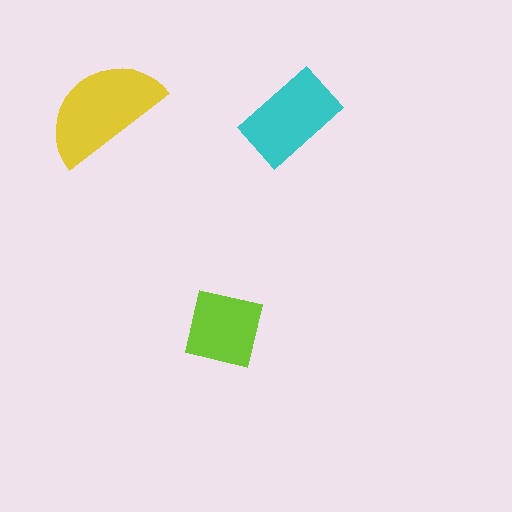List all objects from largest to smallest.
The yellow semicircle, the cyan rectangle, the lime square.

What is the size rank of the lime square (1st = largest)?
3rd.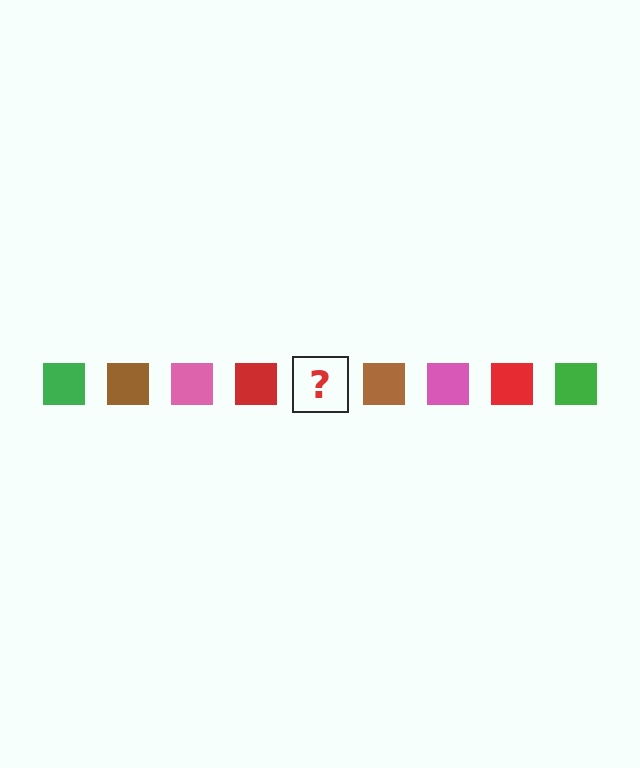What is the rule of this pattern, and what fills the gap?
The rule is that the pattern cycles through green, brown, pink, red squares. The gap should be filled with a green square.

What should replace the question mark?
The question mark should be replaced with a green square.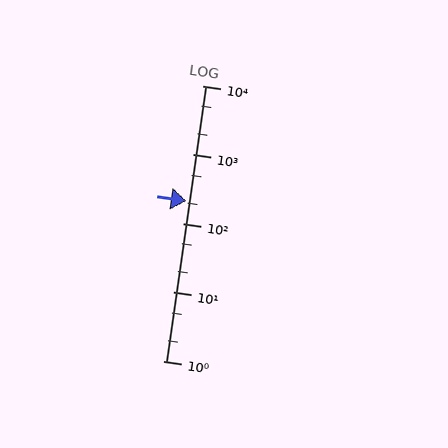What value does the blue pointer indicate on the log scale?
The pointer indicates approximately 210.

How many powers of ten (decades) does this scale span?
The scale spans 4 decades, from 1 to 10000.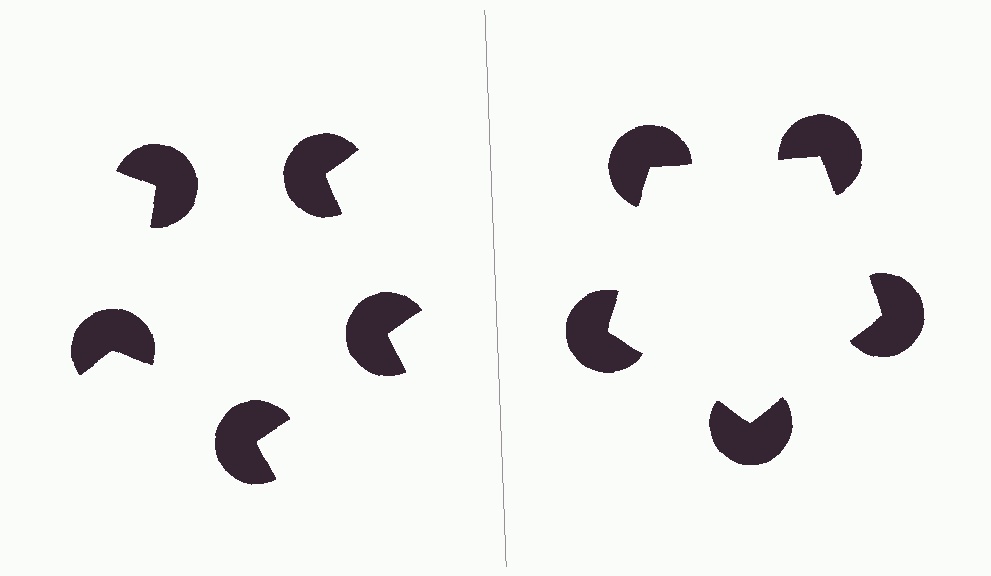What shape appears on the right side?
An illusory pentagon.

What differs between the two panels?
The pac-man discs are positioned identically on both sides; only the wedge orientations differ. On the right they align to a pentagon; on the left they are misaligned.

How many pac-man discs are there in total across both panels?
10 — 5 on each side.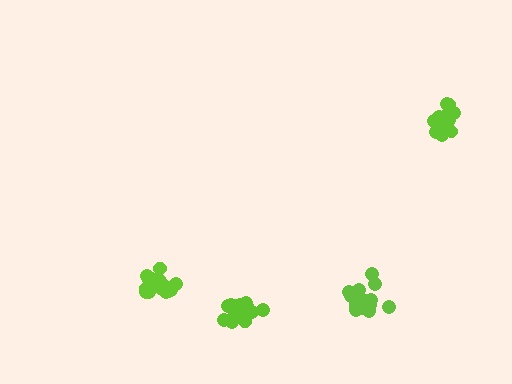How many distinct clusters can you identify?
There are 4 distinct clusters.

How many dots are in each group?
Group 1: 19 dots, Group 2: 17 dots, Group 3: 18 dots, Group 4: 21 dots (75 total).